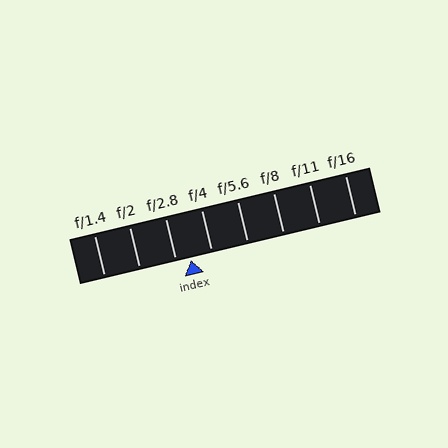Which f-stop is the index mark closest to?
The index mark is closest to f/2.8.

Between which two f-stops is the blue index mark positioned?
The index mark is between f/2.8 and f/4.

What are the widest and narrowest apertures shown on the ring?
The widest aperture shown is f/1.4 and the narrowest is f/16.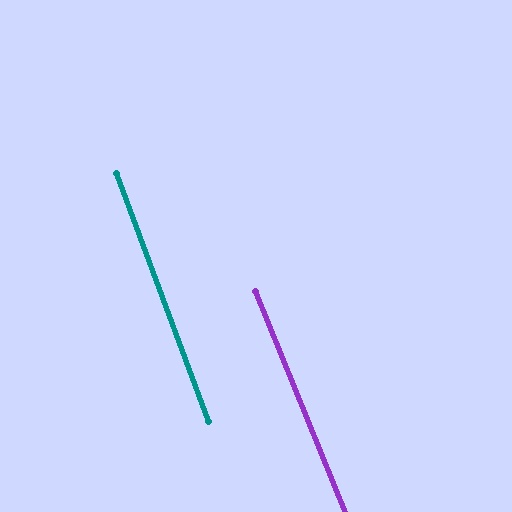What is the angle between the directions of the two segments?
Approximately 2 degrees.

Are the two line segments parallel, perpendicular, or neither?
Parallel — their directions differ by only 1.9°.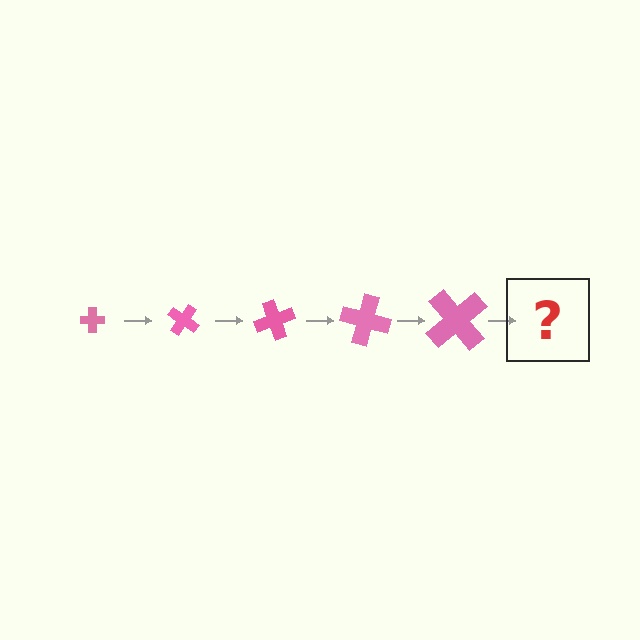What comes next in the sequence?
The next element should be a cross, larger than the previous one and rotated 175 degrees from the start.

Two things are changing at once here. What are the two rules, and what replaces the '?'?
The two rules are that the cross grows larger each step and it rotates 35 degrees each step. The '?' should be a cross, larger than the previous one and rotated 175 degrees from the start.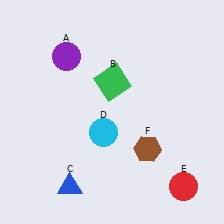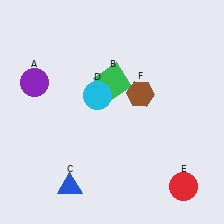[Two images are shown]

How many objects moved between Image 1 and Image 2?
3 objects moved between the two images.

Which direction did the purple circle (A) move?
The purple circle (A) moved left.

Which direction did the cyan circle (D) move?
The cyan circle (D) moved up.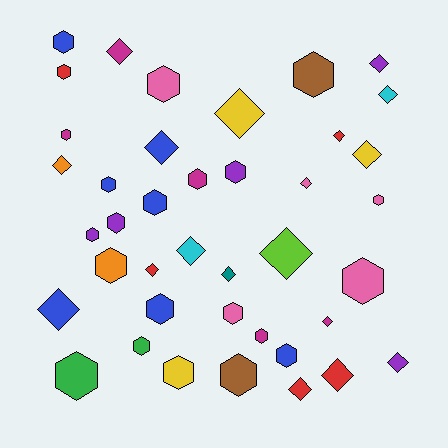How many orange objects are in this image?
There are 2 orange objects.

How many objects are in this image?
There are 40 objects.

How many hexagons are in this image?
There are 22 hexagons.